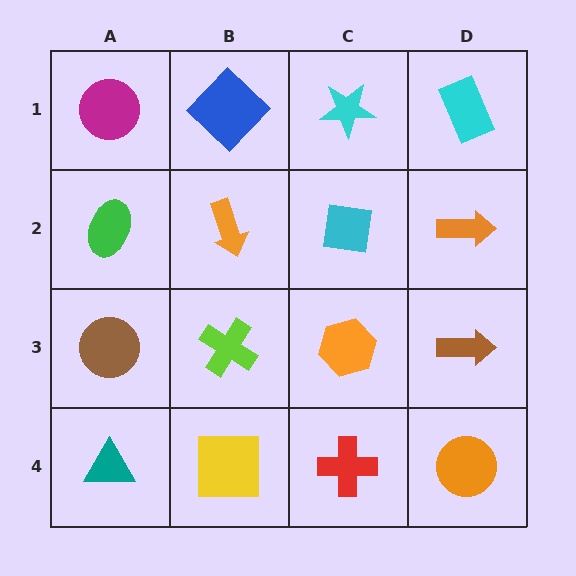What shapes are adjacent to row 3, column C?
A cyan square (row 2, column C), a red cross (row 4, column C), a lime cross (row 3, column B), a brown arrow (row 3, column D).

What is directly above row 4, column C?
An orange hexagon.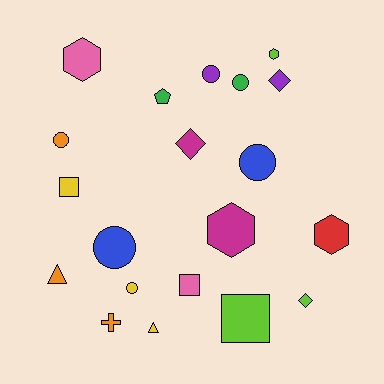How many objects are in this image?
There are 20 objects.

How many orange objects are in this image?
There are 3 orange objects.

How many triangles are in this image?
There are 2 triangles.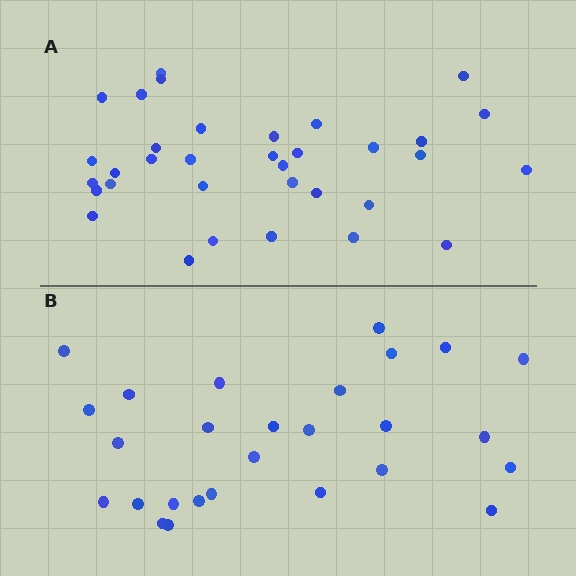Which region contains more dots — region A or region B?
Region A (the top region) has more dots.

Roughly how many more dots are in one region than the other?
Region A has roughly 8 or so more dots than region B.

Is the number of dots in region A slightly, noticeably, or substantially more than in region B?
Region A has noticeably more, but not dramatically so. The ratio is roughly 1.3 to 1.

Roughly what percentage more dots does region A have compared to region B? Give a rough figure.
About 25% more.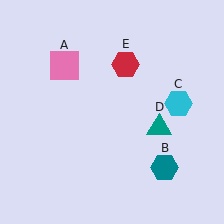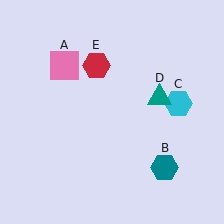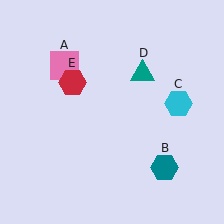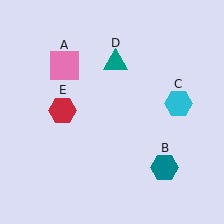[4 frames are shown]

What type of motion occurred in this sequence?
The teal triangle (object D), red hexagon (object E) rotated counterclockwise around the center of the scene.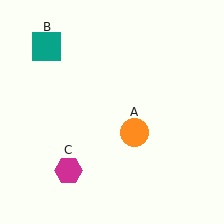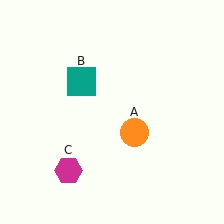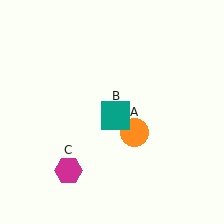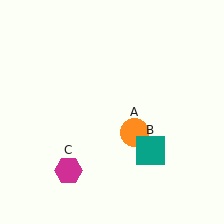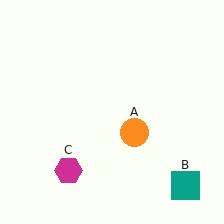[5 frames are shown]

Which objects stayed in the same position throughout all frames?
Orange circle (object A) and magenta hexagon (object C) remained stationary.